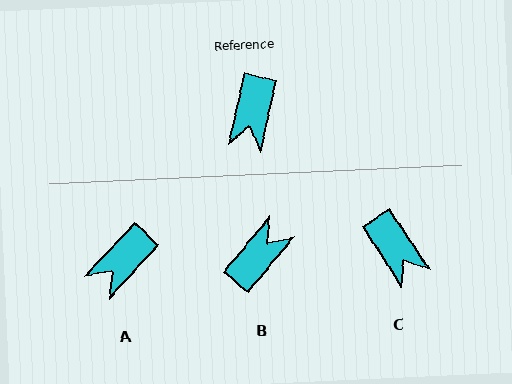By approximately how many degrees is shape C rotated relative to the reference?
Approximately 46 degrees counter-clockwise.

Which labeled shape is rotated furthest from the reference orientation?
B, about 153 degrees away.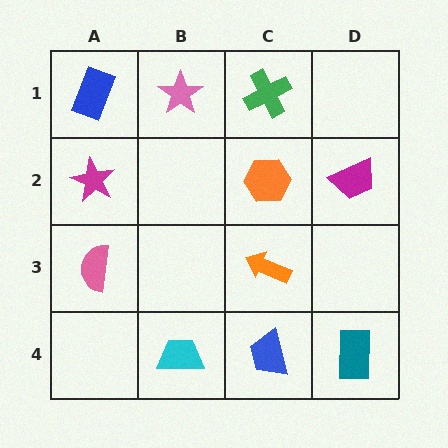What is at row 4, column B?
A cyan trapezoid.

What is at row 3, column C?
An orange arrow.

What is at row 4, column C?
A blue trapezoid.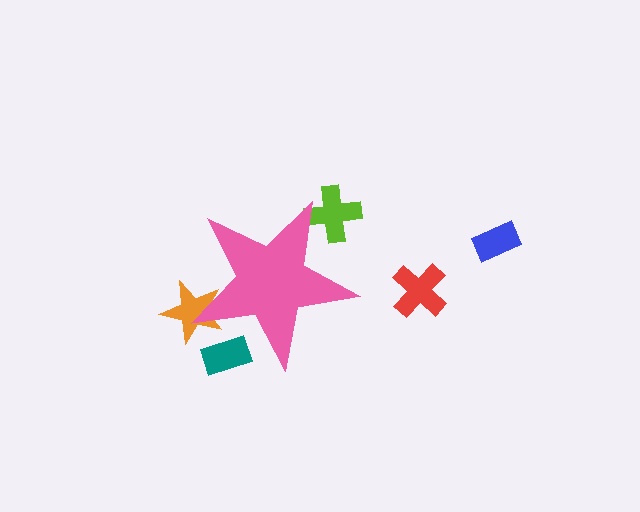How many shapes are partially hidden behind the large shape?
3 shapes are partially hidden.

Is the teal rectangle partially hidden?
Yes, the teal rectangle is partially hidden behind the pink star.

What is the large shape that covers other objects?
A pink star.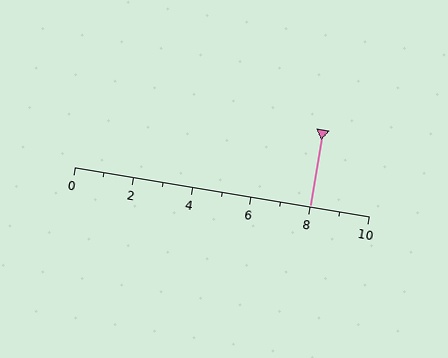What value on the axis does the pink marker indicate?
The marker indicates approximately 8.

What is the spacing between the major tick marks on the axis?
The major ticks are spaced 2 apart.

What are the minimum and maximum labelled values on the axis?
The axis runs from 0 to 10.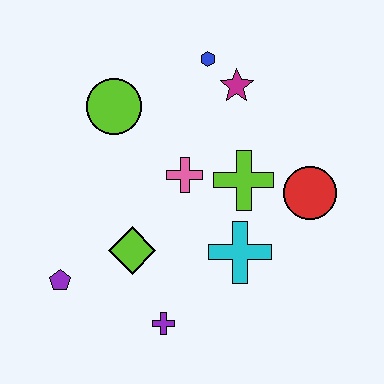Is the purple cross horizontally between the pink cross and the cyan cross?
No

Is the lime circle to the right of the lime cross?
No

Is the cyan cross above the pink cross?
No